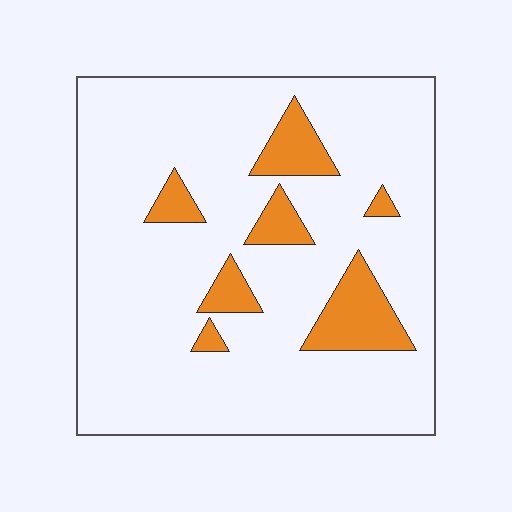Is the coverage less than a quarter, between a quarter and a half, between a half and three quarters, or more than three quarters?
Less than a quarter.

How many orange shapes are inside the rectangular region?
7.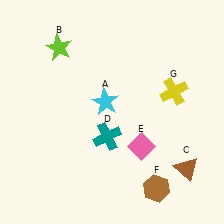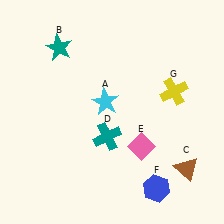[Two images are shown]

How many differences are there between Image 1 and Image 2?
There are 2 differences between the two images.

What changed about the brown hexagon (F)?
In Image 1, F is brown. In Image 2, it changed to blue.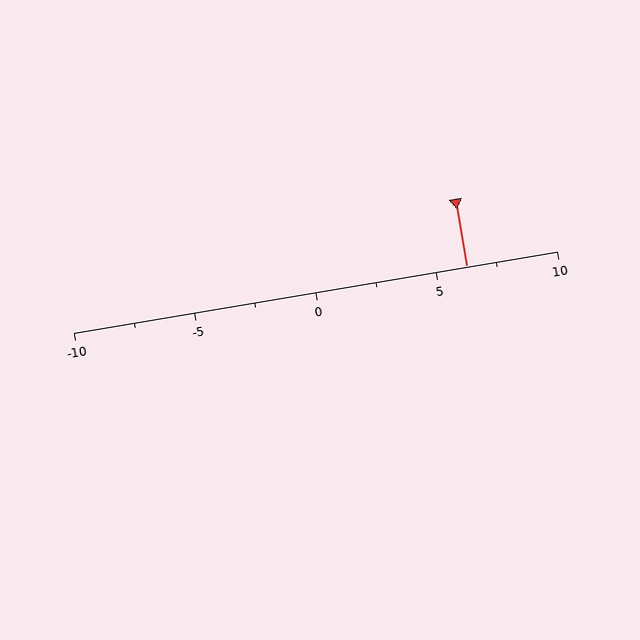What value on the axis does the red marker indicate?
The marker indicates approximately 6.2.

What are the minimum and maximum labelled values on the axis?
The axis runs from -10 to 10.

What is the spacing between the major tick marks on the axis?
The major ticks are spaced 5 apart.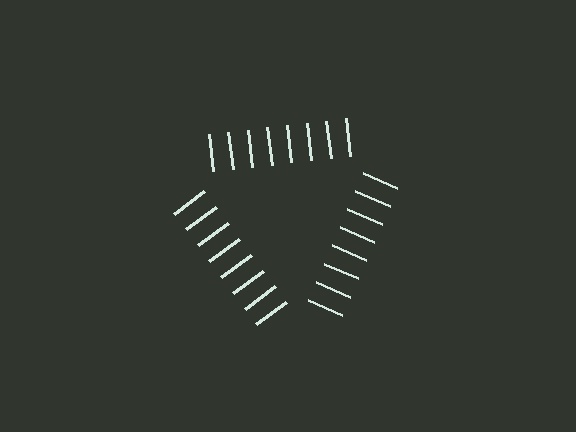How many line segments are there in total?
24 — 8 along each of the 3 edges.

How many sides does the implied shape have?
3 sides — the line-ends trace a triangle.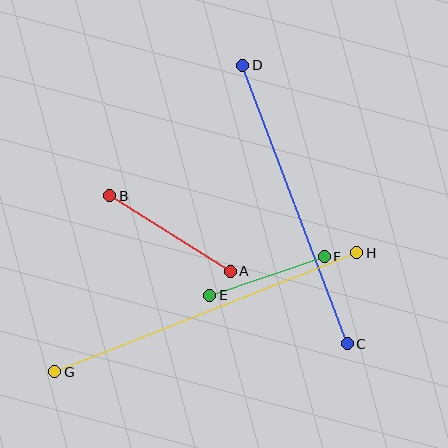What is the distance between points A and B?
The distance is approximately 142 pixels.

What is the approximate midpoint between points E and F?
The midpoint is at approximately (267, 276) pixels.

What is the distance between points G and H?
The distance is approximately 325 pixels.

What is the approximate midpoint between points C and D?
The midpoint is at approximately (295, 204) pixels.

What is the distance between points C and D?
The distance is approximately 298 pixels.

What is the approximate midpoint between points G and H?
The midpoint is at approximately (206, 312) pixels.